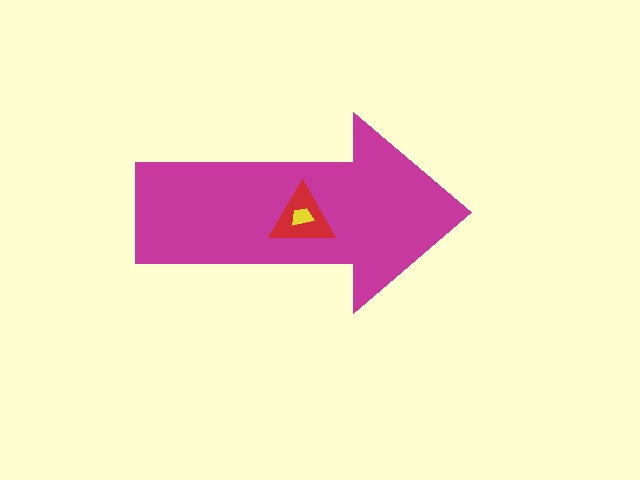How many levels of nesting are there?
3.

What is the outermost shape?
The magenta arrow.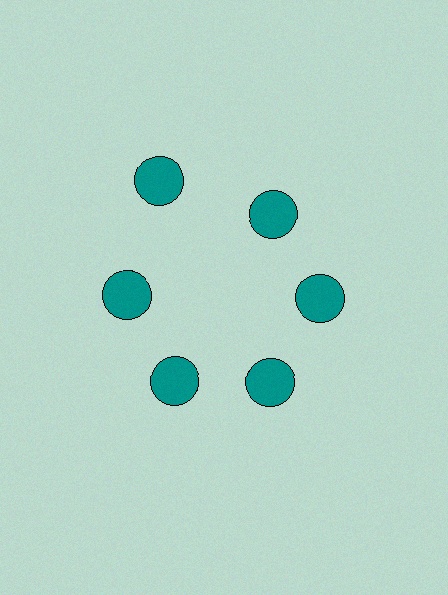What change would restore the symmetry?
The symmetry would be restored by moving it inward, back onto the ring so that all 6 circles sit at equal angles and equal distance from the center.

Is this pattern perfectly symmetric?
No. The 6 teal circles are arranged in a ring, but one element near the 11 o'clock position is pushed outward from the center, breaking the 6-fold rotational symmetry.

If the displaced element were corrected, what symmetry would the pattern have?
It would have 6-fold rotational symmetry — the pattern would map onto itself every 60 degrees.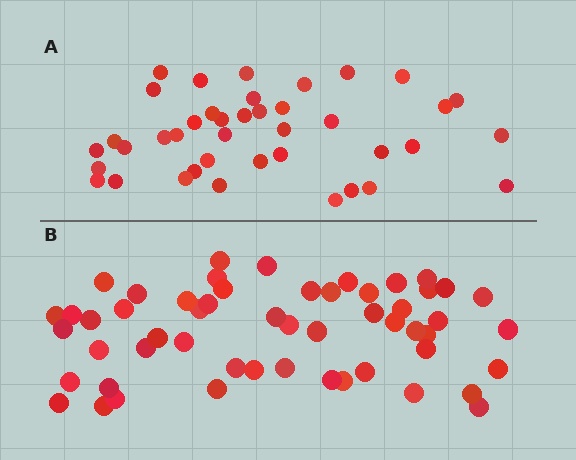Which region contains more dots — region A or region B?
Region B (the bottom region) has more dots.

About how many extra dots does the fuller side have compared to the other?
Region B has approximately 15 more dots than region A.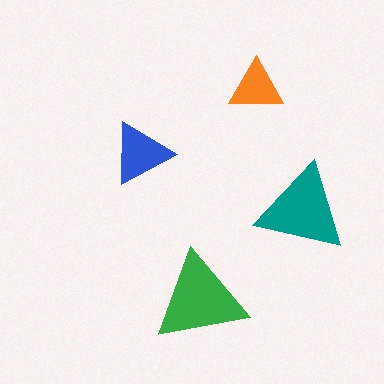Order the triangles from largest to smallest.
the green one, the teal one, the blue one, the orange one.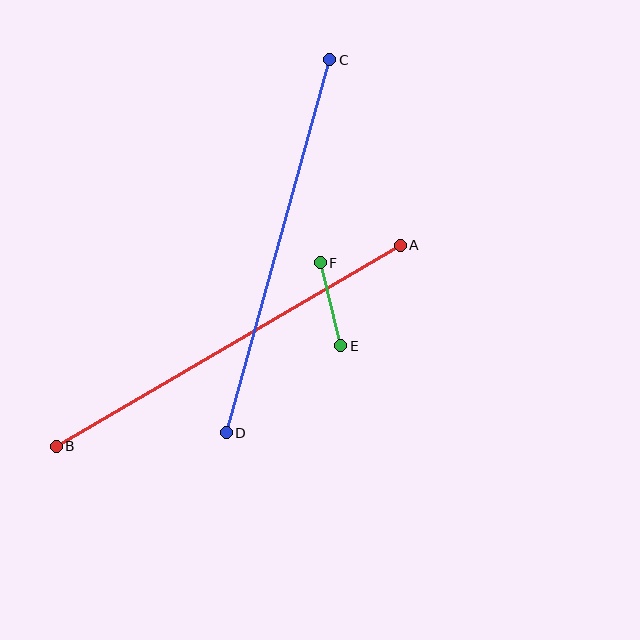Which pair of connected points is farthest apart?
Points A and B are farthest apart.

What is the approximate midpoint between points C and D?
The midpoint is at approximately (278, 246) pixels.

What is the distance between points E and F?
The distance is approximately 85 pixels.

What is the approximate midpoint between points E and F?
The midpoint is at approximately (331, 304) pixels.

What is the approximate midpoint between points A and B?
The midpoint is at approximately (228, 346) pixels.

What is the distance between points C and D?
The distance is approximately 387 pixels.